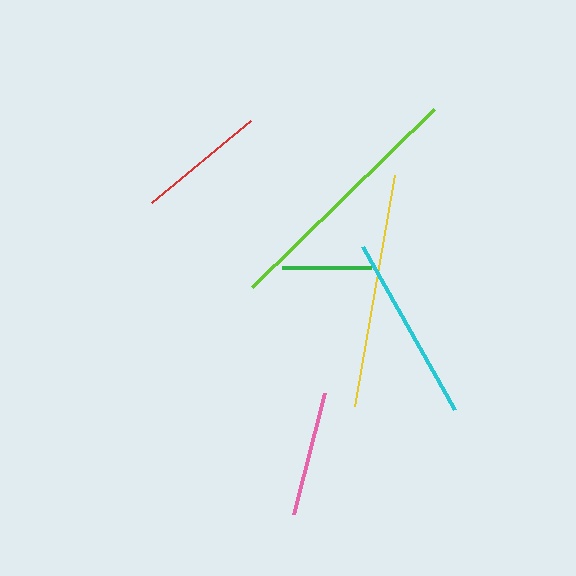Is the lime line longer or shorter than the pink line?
The lime line is longer than the pink line.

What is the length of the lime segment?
The lime segment is approximately 255 pixels long.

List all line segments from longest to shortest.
From longest to shortest: lime, yellow, cyan, red, pink, green.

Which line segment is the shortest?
The green line is the shortest at approximately 89 pixels.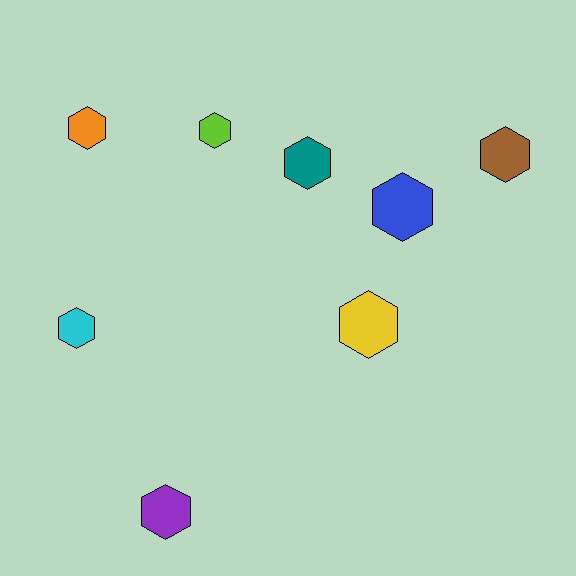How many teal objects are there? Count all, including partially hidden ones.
There is 1 teal object.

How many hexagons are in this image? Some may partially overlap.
There are 8 hexagons.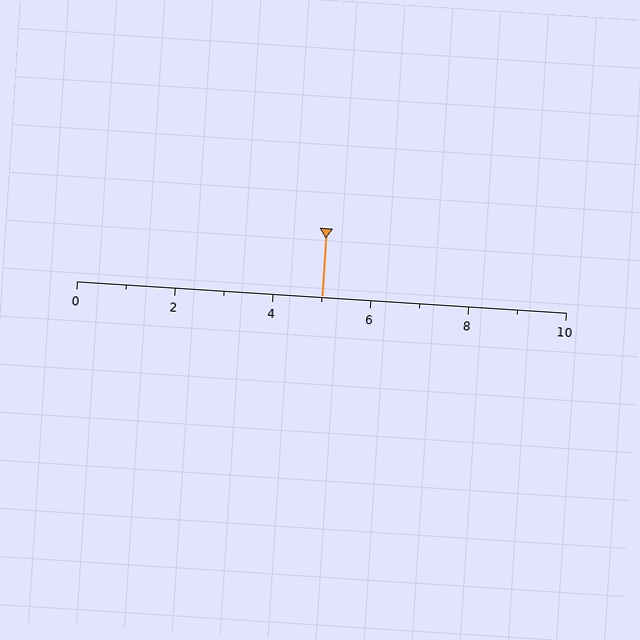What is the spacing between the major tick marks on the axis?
The major ticks are spaced 2 apart.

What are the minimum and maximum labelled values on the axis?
The axis runs from 0 to 10.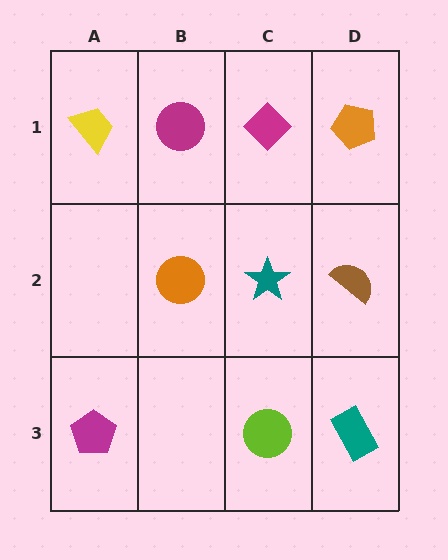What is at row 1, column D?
An orange pentagon.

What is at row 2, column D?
A brown semicircle.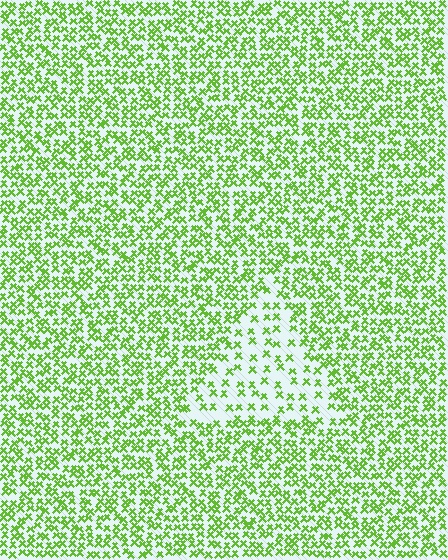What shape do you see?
I see a triangle.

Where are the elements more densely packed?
The elements are more densely packed outside the triangle boundary.